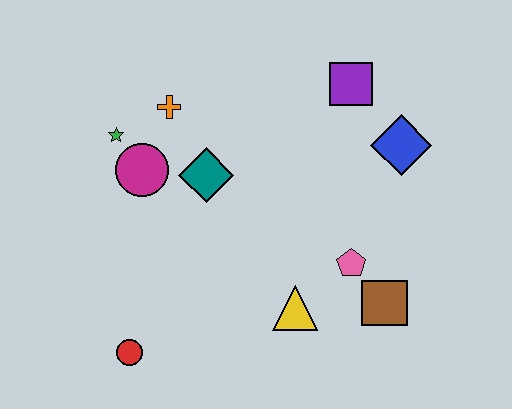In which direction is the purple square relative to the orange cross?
The purple square is to the right of the orange cross.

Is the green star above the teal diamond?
Yes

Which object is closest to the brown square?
The pink pentagon is closest to the brown square.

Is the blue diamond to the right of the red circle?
Yes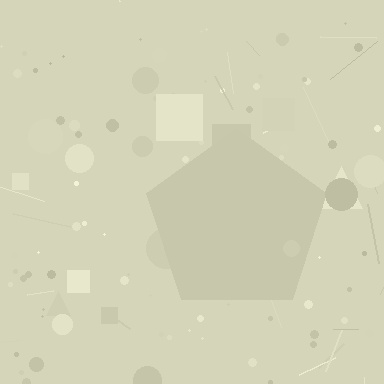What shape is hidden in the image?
A pentagon is hidden in the image.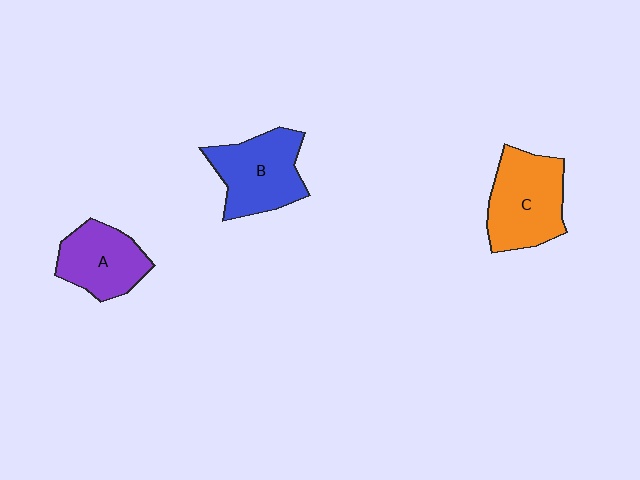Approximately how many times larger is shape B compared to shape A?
Approximately 1.2 times.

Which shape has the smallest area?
Shape A (purple).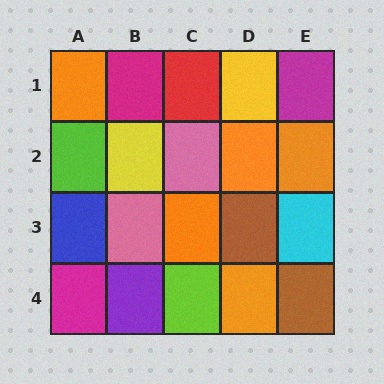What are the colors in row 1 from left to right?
Orange, magenta, red, yellow, magenta.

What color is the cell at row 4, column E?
Brown.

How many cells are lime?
2 cells are lime.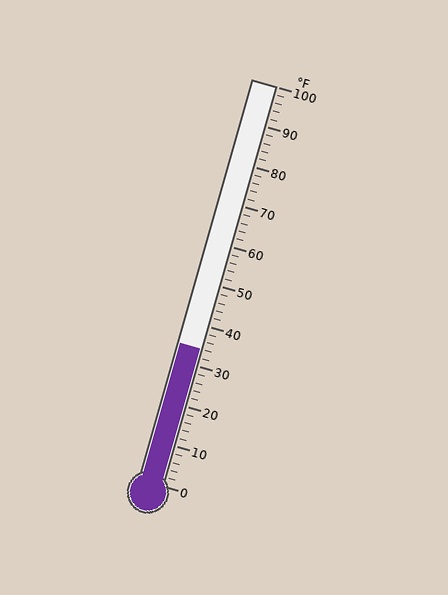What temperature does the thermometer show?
The thermometer shows approximately 34°F.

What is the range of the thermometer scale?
The thermometer scale ranges from 0°F to 100°F.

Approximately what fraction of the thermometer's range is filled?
The thermometer is filled to approximately 35% of its range.